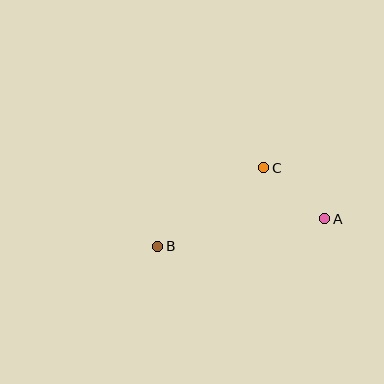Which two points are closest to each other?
Points A and C are closest to each other.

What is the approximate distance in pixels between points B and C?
The distance between B and C is approximately 132 pixels.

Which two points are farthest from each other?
Points A and B are farthest from each other.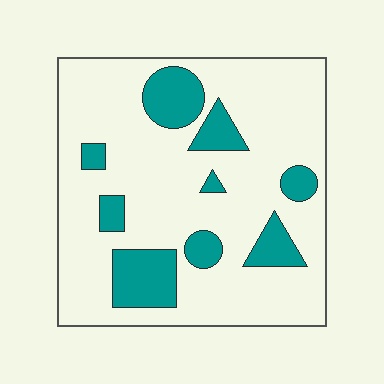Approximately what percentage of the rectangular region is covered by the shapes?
Approximately 20%.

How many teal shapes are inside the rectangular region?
9.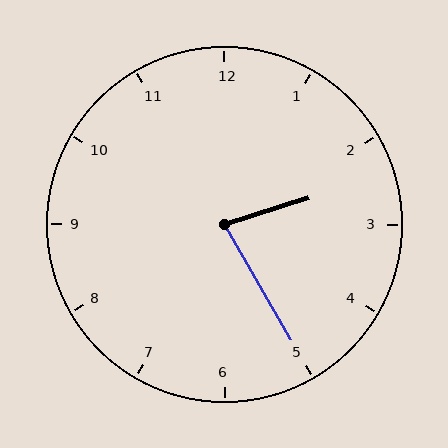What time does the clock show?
2:25.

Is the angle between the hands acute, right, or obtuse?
It is acute.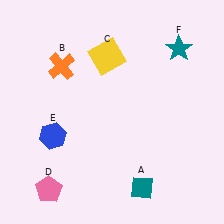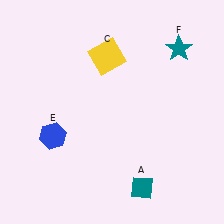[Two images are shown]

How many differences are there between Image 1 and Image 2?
There are 2 differences between the two images.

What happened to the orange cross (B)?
The orange cross (B) was removed in Image 2. It was in the top-left area of Image 1.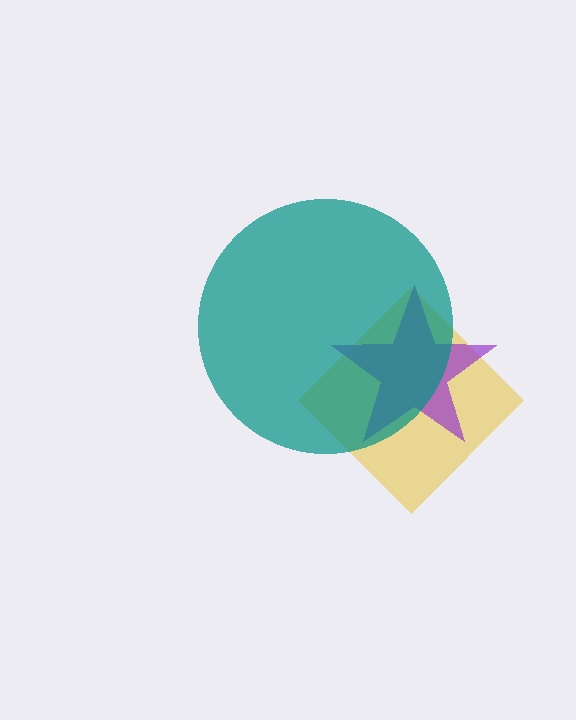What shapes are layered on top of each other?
The layered shapes are: a yellow diamond, a purple star, a teal circle.